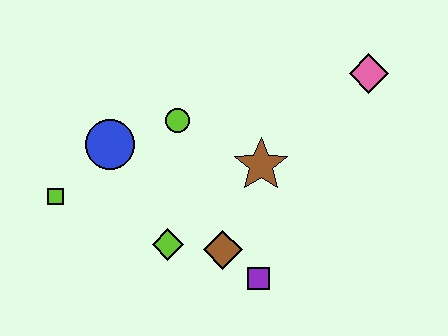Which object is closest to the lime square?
The blue circle is closest to the lime square.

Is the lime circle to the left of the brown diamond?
Yes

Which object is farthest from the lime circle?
The pink diamond is farthest from the lime circle.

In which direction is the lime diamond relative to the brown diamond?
The lime diamond is to the left of the brown diamond.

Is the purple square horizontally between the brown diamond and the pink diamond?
Yes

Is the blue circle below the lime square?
No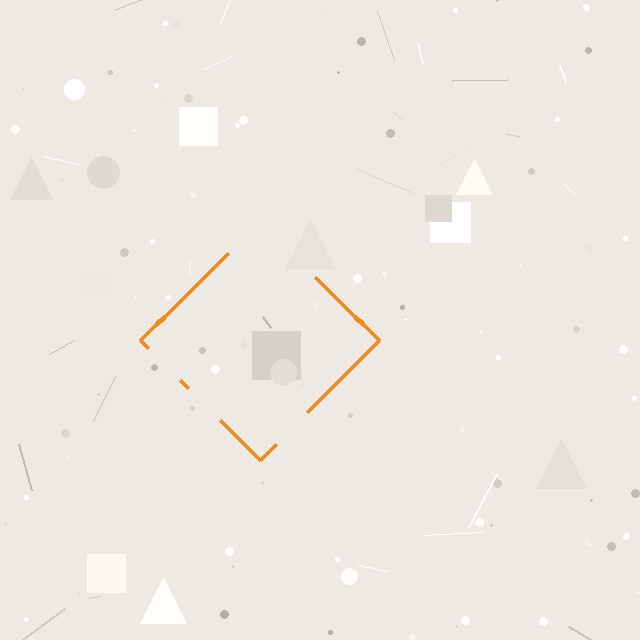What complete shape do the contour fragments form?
The contour fragments form a diamond.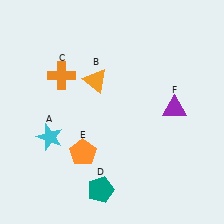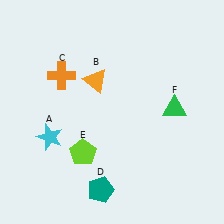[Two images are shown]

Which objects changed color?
E changed from orange to lime. F changed from purple to green.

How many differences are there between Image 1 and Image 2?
There are 2 differences between the two images.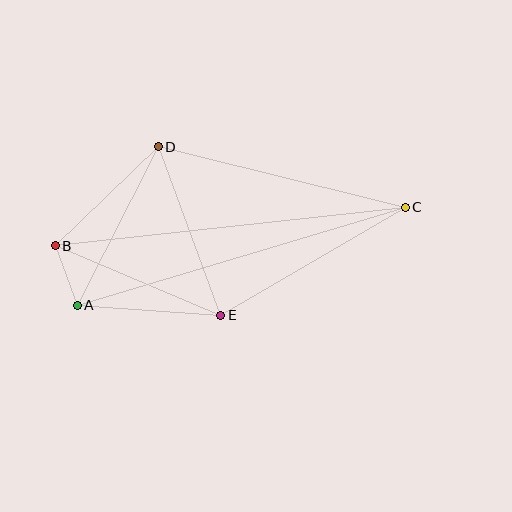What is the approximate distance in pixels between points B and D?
The distance between B and D is approximately 143 pixels.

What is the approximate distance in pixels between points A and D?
The distance between A and D is approximately 178 pixels.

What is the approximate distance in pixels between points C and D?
The distance between C and D is approximately 255 pixels.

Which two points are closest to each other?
Points A and B are closest to each other.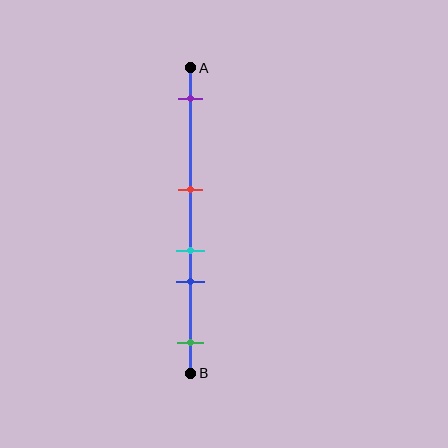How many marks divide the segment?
There are 5 marks dividing the segment.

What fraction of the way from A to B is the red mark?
The red mark is approximately 40% (0.4) of the way from A to B.